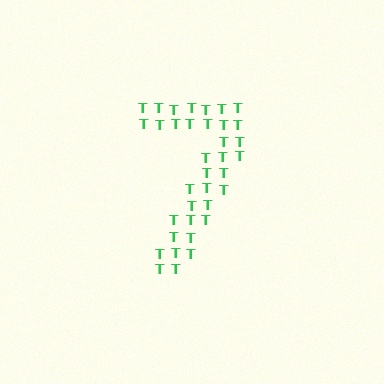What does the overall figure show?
The overall figure shows the digit 7.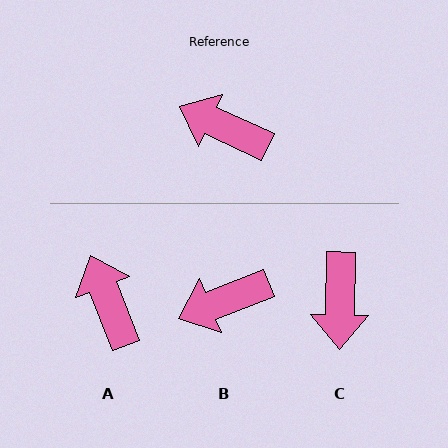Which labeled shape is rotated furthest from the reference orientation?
C, about 114 degrees away.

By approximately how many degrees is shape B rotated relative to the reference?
Approximately 46 degrees counter-clockwise.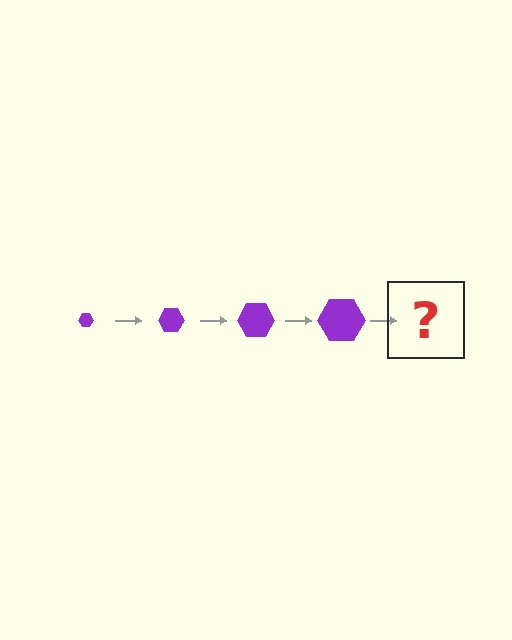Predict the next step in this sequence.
The next step is a purple hexagon, larger than the previous one.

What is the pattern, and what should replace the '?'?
The pattern is that the hexagon gets progressively larger each step. The '?' should be a purple hexagon, larger than the previous one.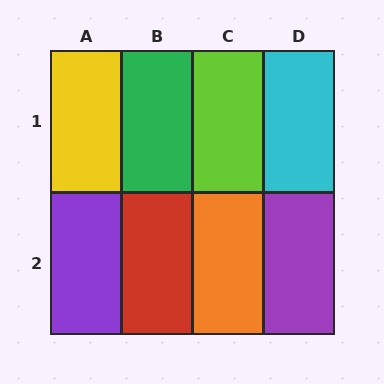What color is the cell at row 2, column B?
Red.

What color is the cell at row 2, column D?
Purple.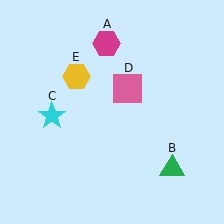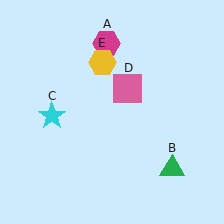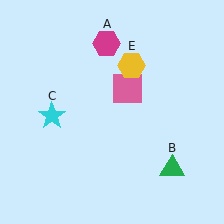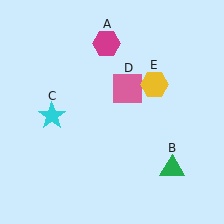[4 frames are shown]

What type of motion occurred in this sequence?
The yellow hexagon (object E) rotated clockwise around the center of the scene.